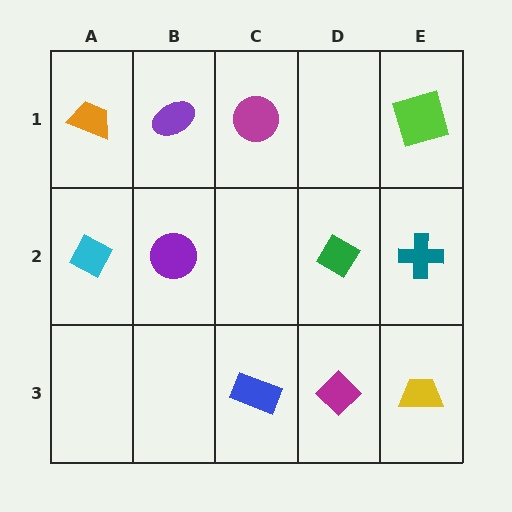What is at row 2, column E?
A teal cross.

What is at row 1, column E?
A lime square.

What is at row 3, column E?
A yellow trapezoid.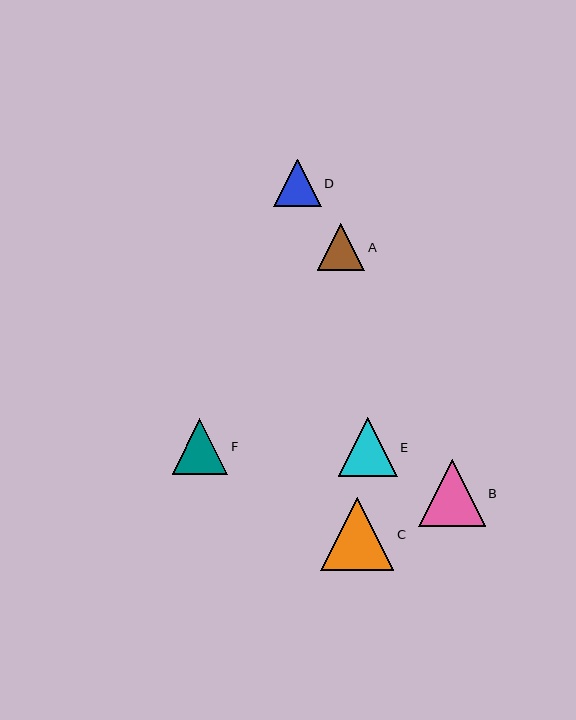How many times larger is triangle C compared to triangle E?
Triangle C is approximately 1.2 times the size of triangle E.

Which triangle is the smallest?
Triangle D is the smallest with a size of approximately 47 pixels.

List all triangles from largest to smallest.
From largest to smallest: C, B, E, F, A, D.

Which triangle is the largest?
Triangle C is the largest with a size of approximately 73 pixels.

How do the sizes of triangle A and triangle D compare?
Triangle A and triangle D are approximately the same size.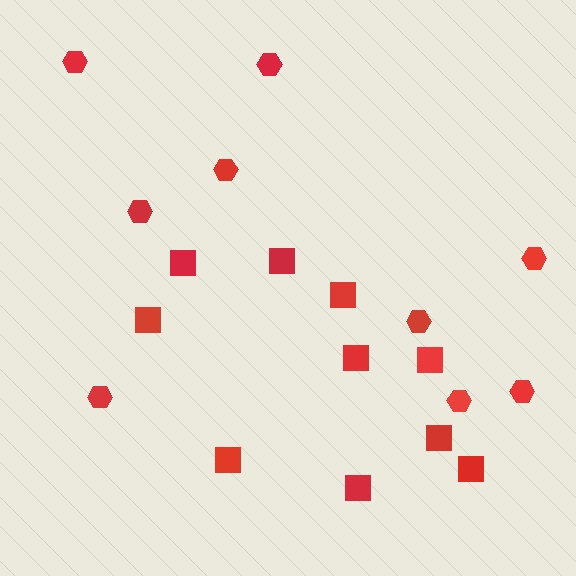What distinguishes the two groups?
There are 2 groups: one group of squares (10) and one group of hexagons (9).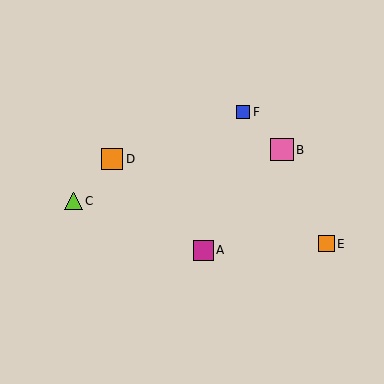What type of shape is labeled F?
Shape F is a blue square.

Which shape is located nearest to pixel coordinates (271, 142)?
The pink square (labeled B) at (282, 150) is nearest to that location.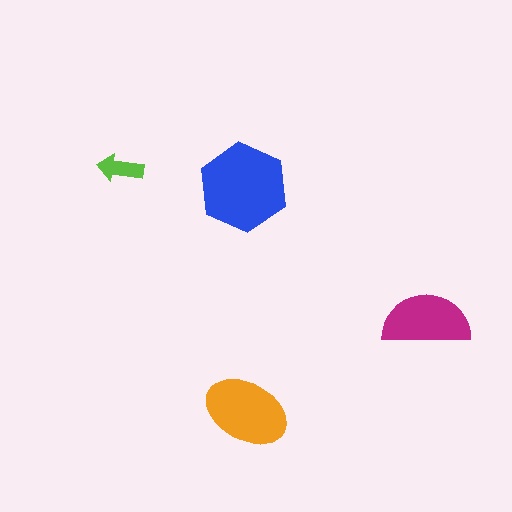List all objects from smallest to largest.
The lime arrow, the magenta semicircle, the orange ellipse, the blue hexagon.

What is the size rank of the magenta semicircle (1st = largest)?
3rd.